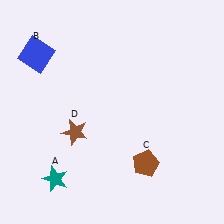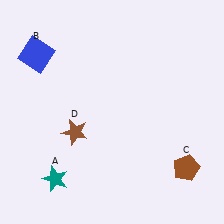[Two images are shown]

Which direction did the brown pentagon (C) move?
The brown pentagon (C) moved right.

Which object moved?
The brown pentagon (C) moved right.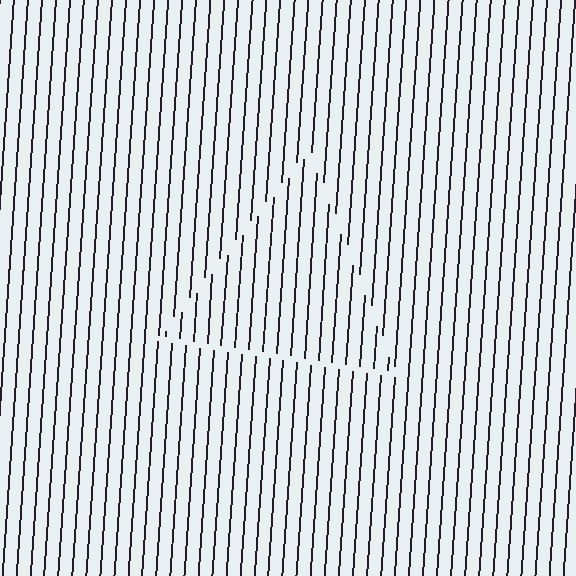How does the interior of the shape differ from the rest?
The interior of the shape contains the same grating, shifted by half a period — the contour is defined by the phase discontinuity where line-ends from the inner and outer gratings abut.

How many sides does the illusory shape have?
3 sides — the line-ends trace a triangle.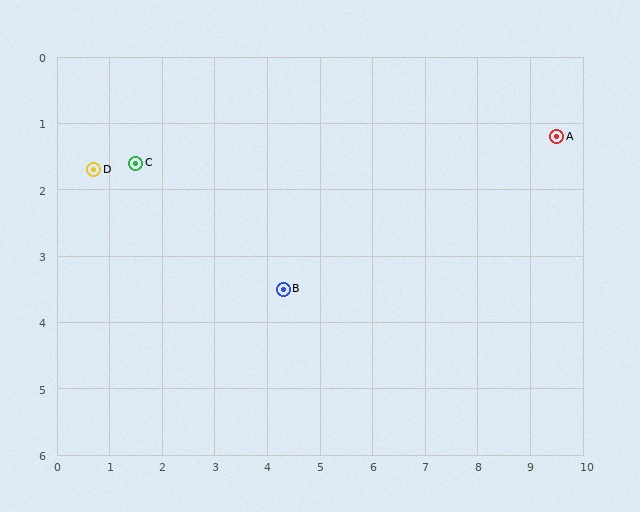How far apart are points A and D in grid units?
Points A and D are about 8.8 grid units apart.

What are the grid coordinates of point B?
Point B is at approximately (4.3, 3.5).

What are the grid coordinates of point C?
Point C is at approximately (1.5, 1.6).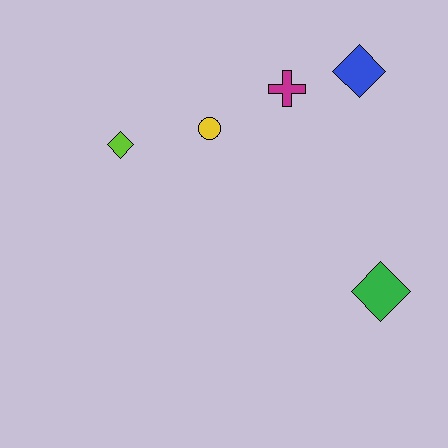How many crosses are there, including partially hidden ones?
There is 1 cross.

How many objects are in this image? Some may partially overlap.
There are 5 objects.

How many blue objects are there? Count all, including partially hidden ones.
There is 1 blue object.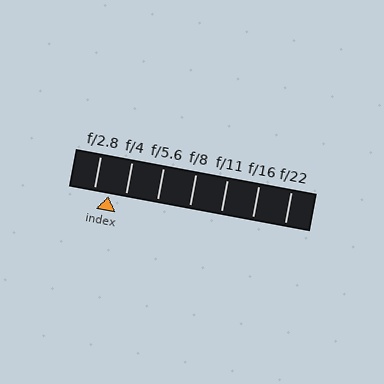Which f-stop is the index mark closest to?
The index mark is closest to f/2.8.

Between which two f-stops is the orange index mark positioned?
The index mark is between f/2.8 and f/4.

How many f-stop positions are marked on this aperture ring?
There are 7 f-stop positions marked.